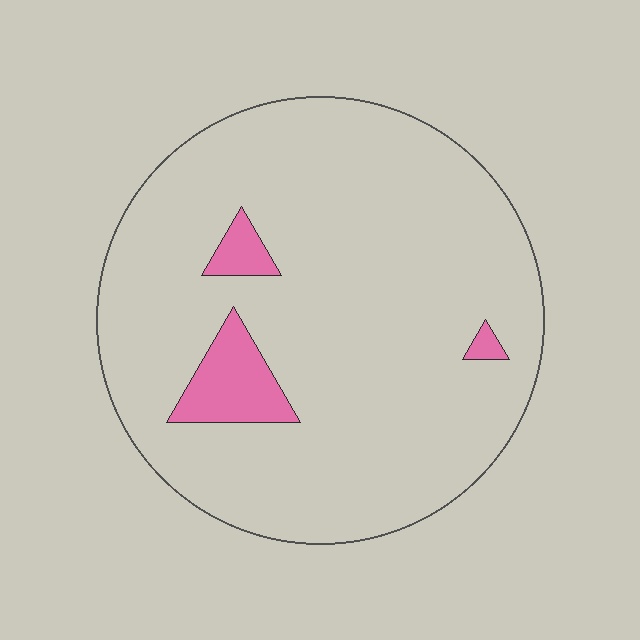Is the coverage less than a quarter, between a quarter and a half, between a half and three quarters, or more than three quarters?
Less than a quarter.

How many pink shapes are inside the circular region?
3.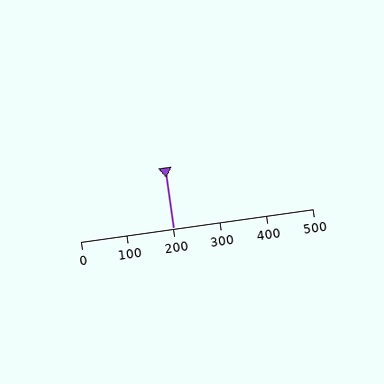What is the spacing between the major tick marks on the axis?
The major ticks are spaced 100 apart.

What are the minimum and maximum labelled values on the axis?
The axis runs from 0 to 500.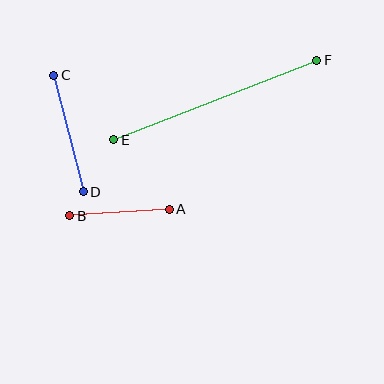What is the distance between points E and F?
The distance is approximately 218 pixels.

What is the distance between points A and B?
The distance is approximately 100 pixels.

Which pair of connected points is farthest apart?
Points E and F are farthest apart.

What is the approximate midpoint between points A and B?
The midpoint is at approximately (120, 213) pixels.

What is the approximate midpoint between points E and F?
The midpoint is at approximately (215, 100) pixels.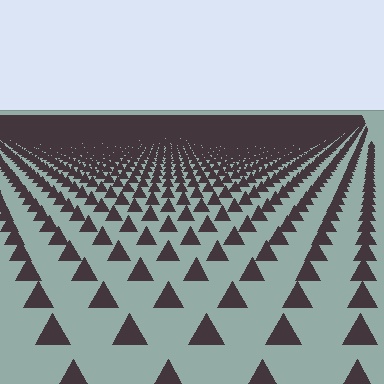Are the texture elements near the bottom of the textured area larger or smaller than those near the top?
Larger. Near the bottom, elements are closer to the viewer and appear at a bigger on-screen size.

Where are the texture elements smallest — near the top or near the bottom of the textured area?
Near the top.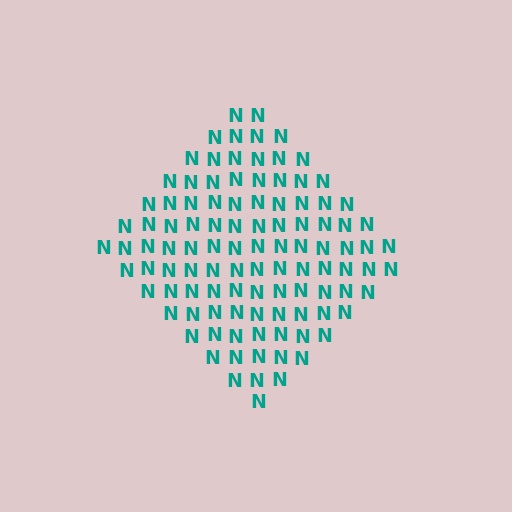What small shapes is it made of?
It is made of small letter N's.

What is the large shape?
The large shape is a diamond.